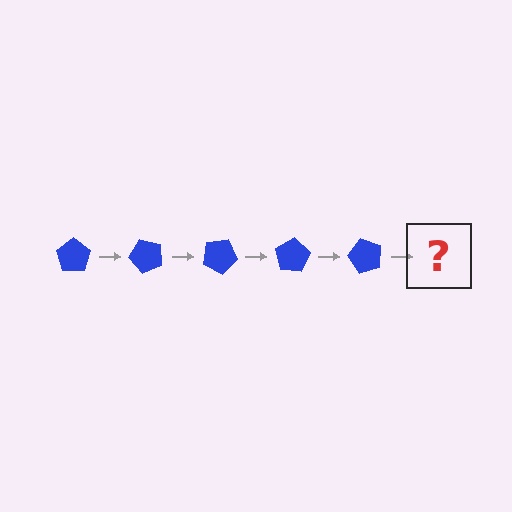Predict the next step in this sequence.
The next step is a blue pentagon rotated 250 degrees.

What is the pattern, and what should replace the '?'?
The pattern is that the pentagon rotates 50 degrees each step. The '?' should be a blue pentagon rotated 250 degrees.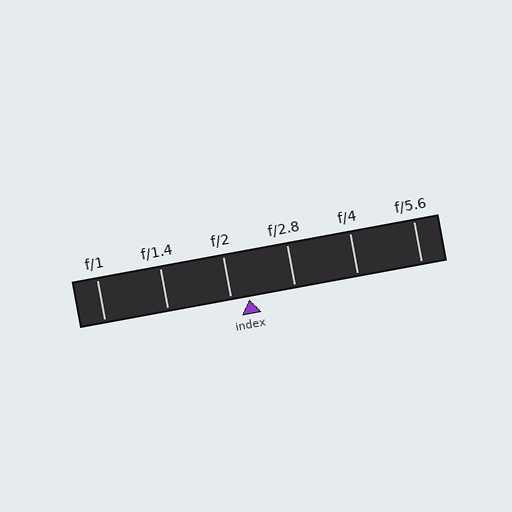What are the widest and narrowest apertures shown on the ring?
The widest aperture shown is f/1 and the narrowest is f/5.6.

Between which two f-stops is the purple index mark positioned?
The index mark is between f/2 and f/2.8.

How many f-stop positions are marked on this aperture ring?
There are 6 f-stop positions marked.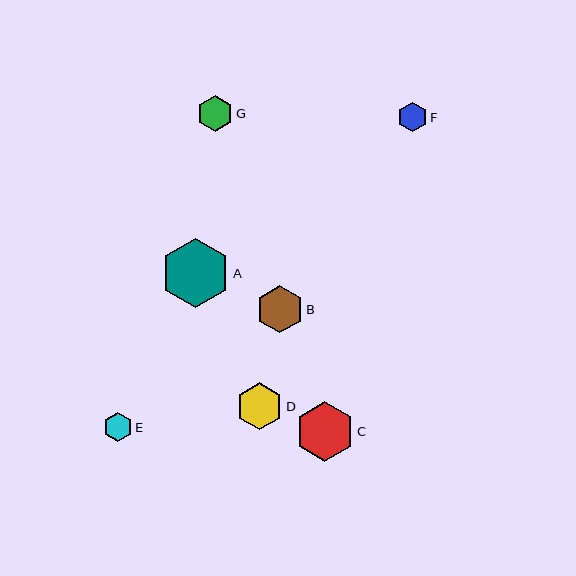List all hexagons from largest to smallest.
From largest to smallest: A, C, B, D, G, F, E.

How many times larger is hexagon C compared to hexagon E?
Hexagon C is approximately 2.1 times the size of hexagon E.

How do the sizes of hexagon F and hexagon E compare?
Hexagon F and hexagon E are approximately the same size.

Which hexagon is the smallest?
Hexagon E is the smallest with a size of approximately 29 pixels.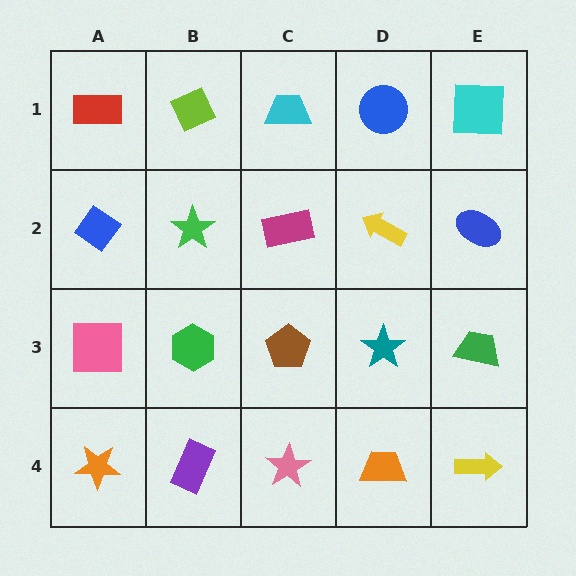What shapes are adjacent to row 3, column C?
A magenta rectangle (row 2, column C), a pink star (row 4, column C), a green hexagon (row 3, column B), a teal star (row 3, column D).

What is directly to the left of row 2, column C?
A green star.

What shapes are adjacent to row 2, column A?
A red rectangle (row 1, column A), a pink square (row 3, column A), a green star (row 2, column B).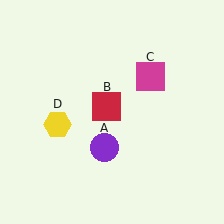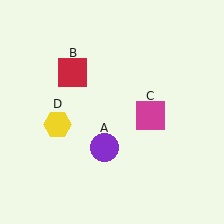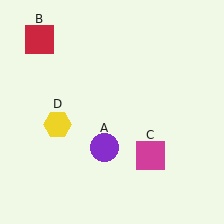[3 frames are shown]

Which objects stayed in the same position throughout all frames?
Purple circle (object A) and yellow hexagon (object D) remained stationary.